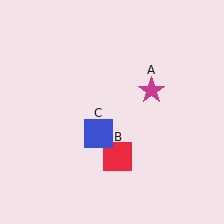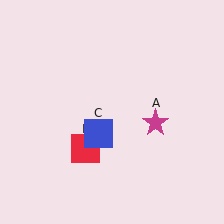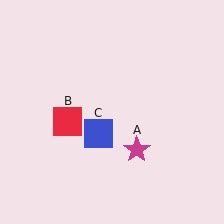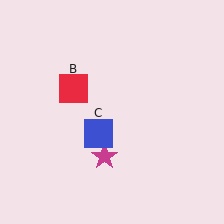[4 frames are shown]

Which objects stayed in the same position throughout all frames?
Blue square (object C) remained stationary.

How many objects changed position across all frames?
2 objects changed position: magenta star (object A), red square (object B).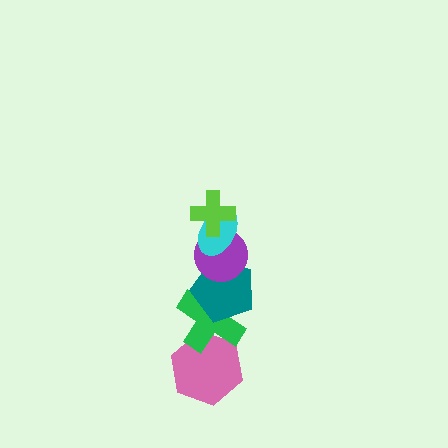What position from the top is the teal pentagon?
The teal pentagon is 4th from the top.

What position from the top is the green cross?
The green cross is 5th from the top.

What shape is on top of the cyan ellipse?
The lime cross is on top of the cyan ellipse.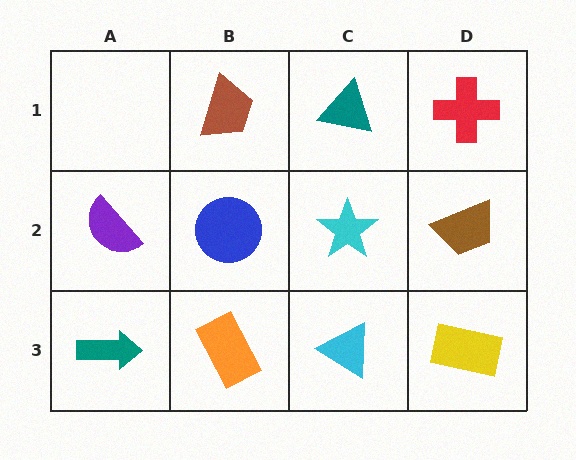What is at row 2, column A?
A purple semicircle.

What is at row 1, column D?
A red cross.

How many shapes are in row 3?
4 shapes.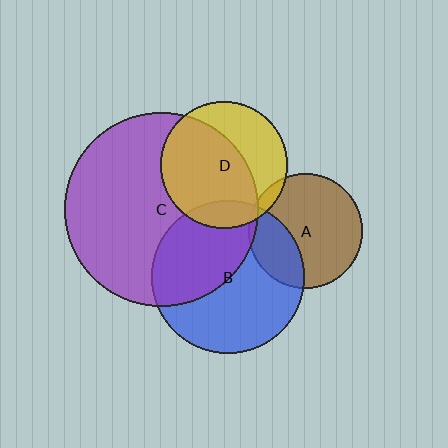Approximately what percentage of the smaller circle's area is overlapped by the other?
Approximately 65%.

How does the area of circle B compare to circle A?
Approximately 1.8 times.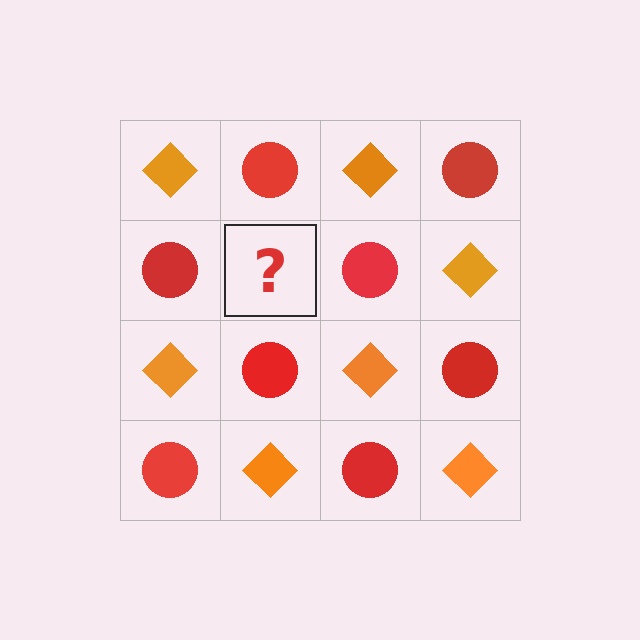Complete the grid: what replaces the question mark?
The question mark should be replaced with an orange diamond.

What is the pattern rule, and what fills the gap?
The rule is that it alternates orange diamond and red circle in a checkerboard pattern. The gap should be filled with an orange diamond.